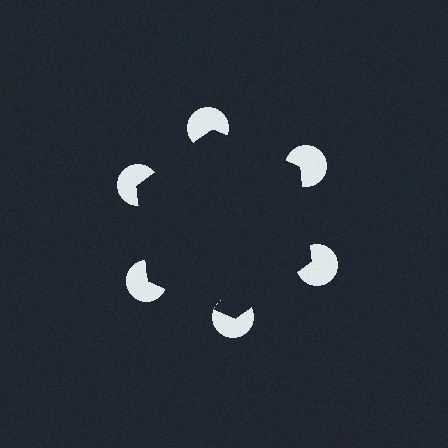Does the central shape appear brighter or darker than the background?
It typically appears slightly darker than the background, even though no actual brightness change is drawn.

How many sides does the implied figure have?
6 sides.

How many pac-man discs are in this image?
There are 6 — one at each vertex of the illusory hexagon.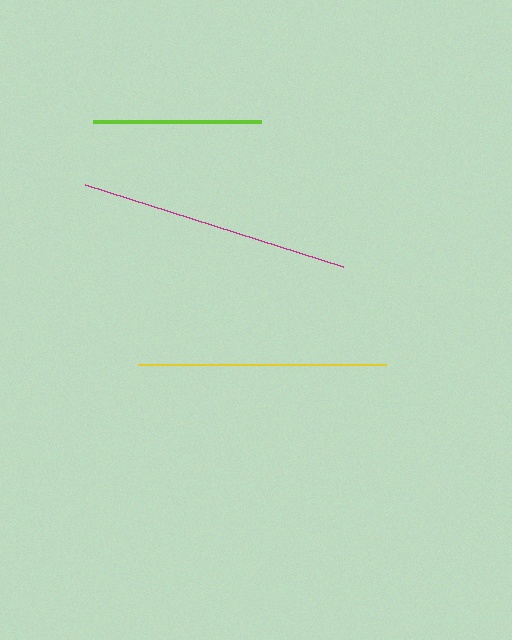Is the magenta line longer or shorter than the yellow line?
The magenta line is longer than the yellow line.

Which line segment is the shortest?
The lime line is the shortest at approximately 168 pixels.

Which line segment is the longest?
The magenta line is the longest at approximately 270 pixels.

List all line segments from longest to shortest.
From longest to shortest: magenta, yellow, lime.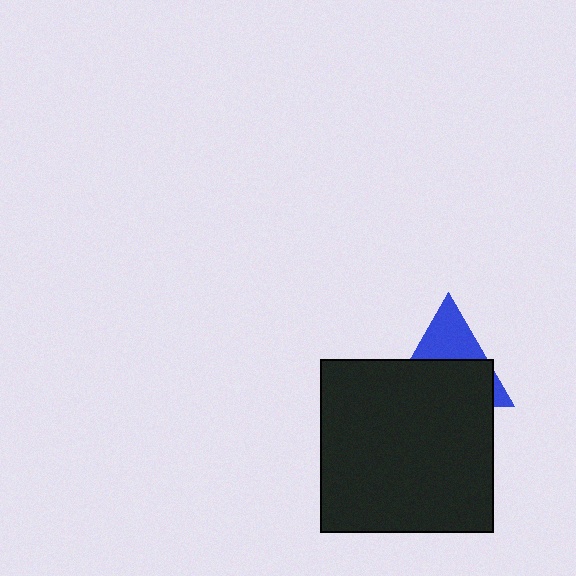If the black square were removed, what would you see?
You would see the complete blue triangle.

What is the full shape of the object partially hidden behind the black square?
The partially hidden object is a blue triangle.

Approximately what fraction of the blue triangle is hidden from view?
Roughly 60% of the blue triangle is hidden behind the black square.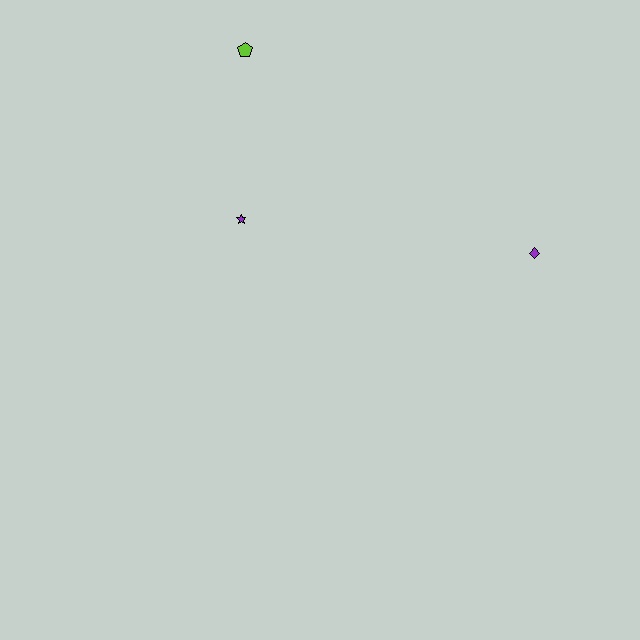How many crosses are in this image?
There are no crosses.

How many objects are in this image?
There are 3 objects.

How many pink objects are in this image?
There are no pink objects.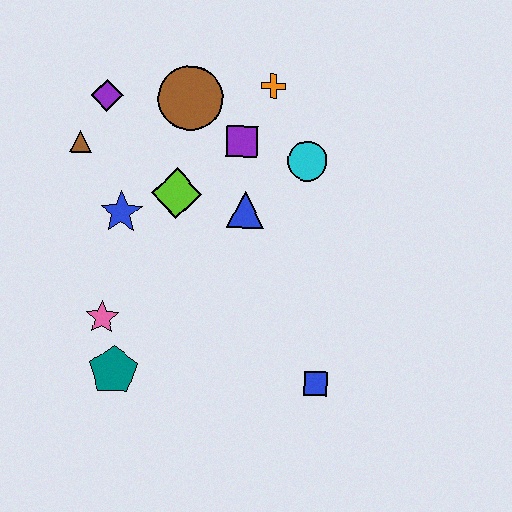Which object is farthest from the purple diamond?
The blue square is farthest from the purple diamond.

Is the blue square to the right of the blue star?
Yes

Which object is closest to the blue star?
The lime diamond is closest to the blue star.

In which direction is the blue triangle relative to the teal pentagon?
The blue triangle is above the teal pentagon.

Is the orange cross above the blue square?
Yes